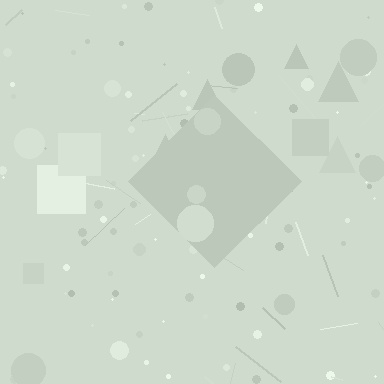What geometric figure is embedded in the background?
A diamond is embedded in the background.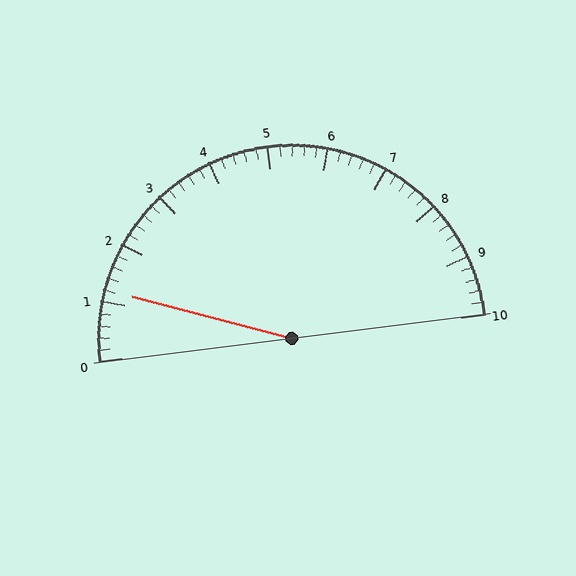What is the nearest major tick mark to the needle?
The nearest major tick mark is 1.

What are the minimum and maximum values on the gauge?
The gauge ranges from 0 to 10.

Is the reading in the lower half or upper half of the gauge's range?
The reading is in the lower half of the range (0 to 10).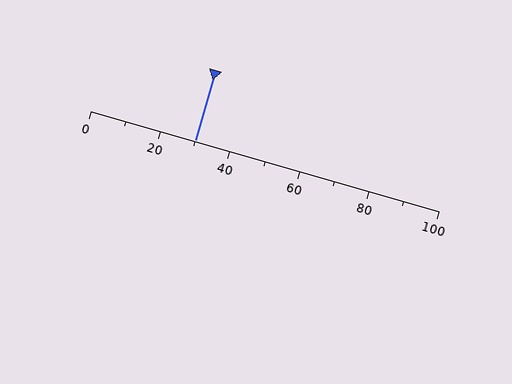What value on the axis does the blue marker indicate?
The marker indicates approximately 30.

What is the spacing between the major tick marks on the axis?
The major ticks are spaced 20 apart.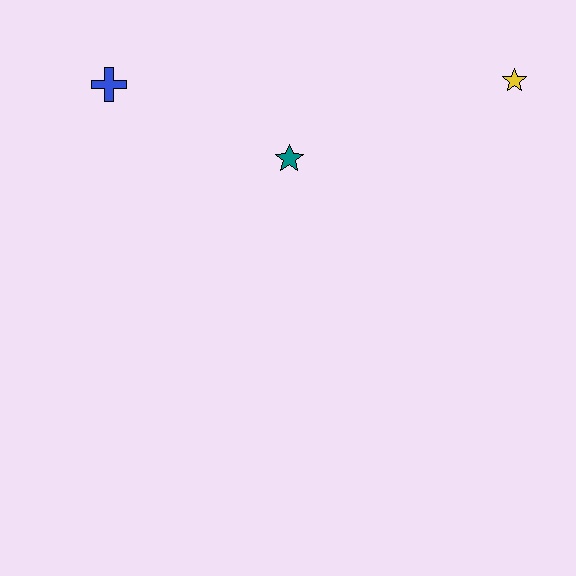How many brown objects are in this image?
There are no brown objects.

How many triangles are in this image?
There are no triangles.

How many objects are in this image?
There are 3 objects.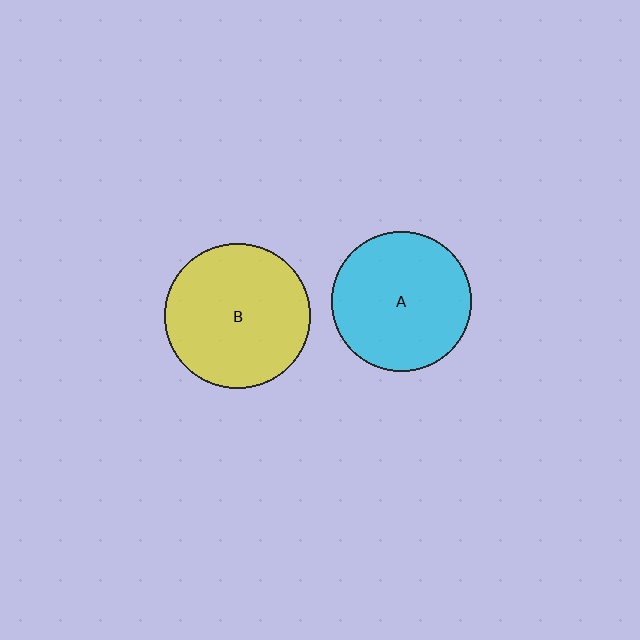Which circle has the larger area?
Circle B (yellow).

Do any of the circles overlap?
No, none of the circles overlap.